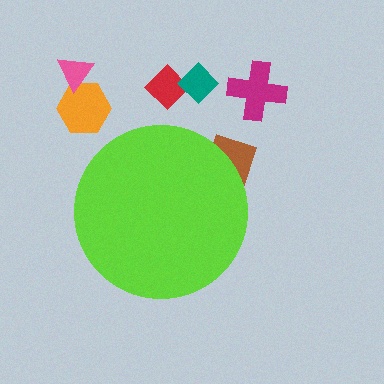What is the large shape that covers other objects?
A lime circle.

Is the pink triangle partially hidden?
No, the pink triangle is fully visible.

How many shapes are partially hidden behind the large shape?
1 shape is partially hidden.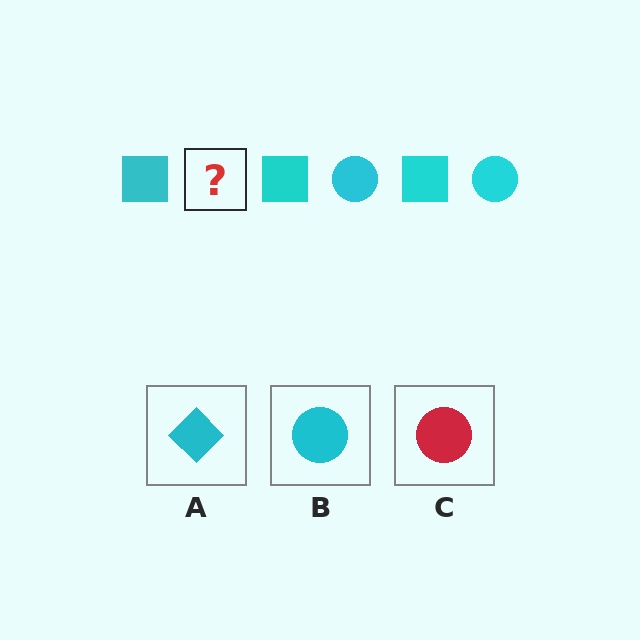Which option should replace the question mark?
Option B.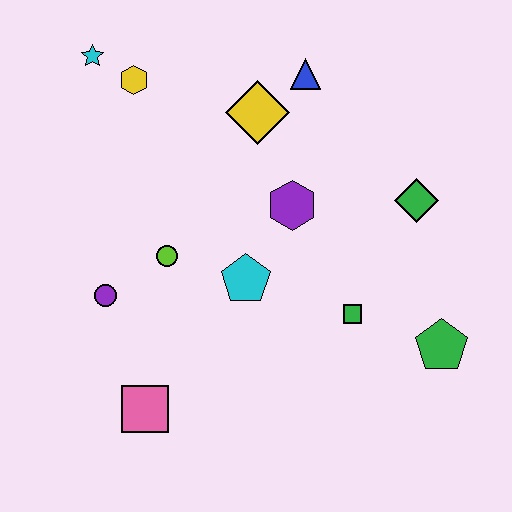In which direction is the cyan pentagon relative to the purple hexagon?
The cyan pentagon is below the purple hexagon.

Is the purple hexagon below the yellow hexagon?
Yes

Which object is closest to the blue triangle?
The yellow diamond is closest to the blue triangle.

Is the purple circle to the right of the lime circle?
No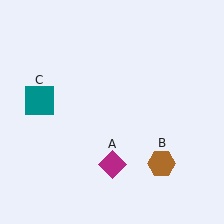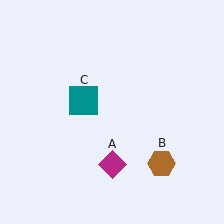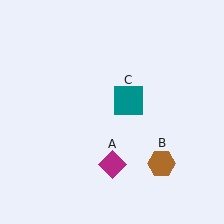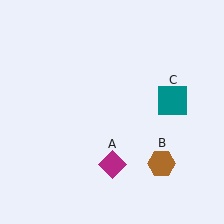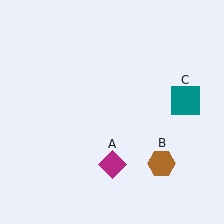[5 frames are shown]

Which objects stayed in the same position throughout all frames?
Magenta diamond (object A) and brown hexagon (object B) remained stationary.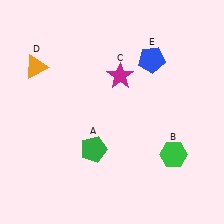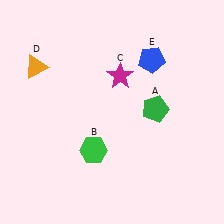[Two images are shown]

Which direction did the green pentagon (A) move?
The green pentagon (A) moved right.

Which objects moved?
The objects that moved are: the green pentagon (A), the green hexagon (B).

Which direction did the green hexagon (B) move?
The green hexagon (B) moved left.